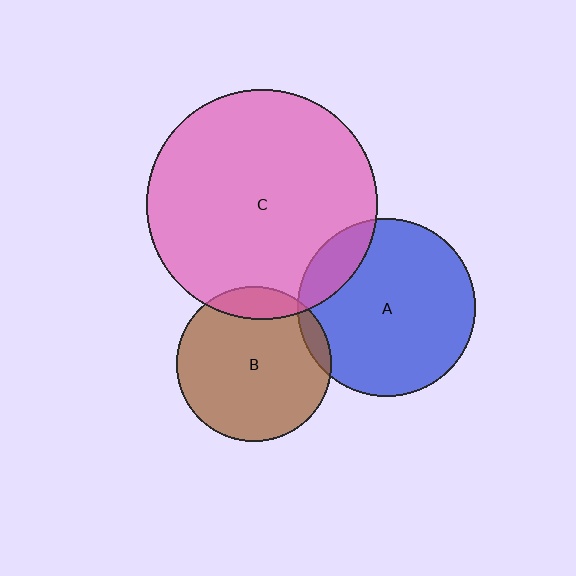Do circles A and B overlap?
Yes.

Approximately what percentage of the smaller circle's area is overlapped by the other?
Approximately 5%.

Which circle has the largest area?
Circle C (pink).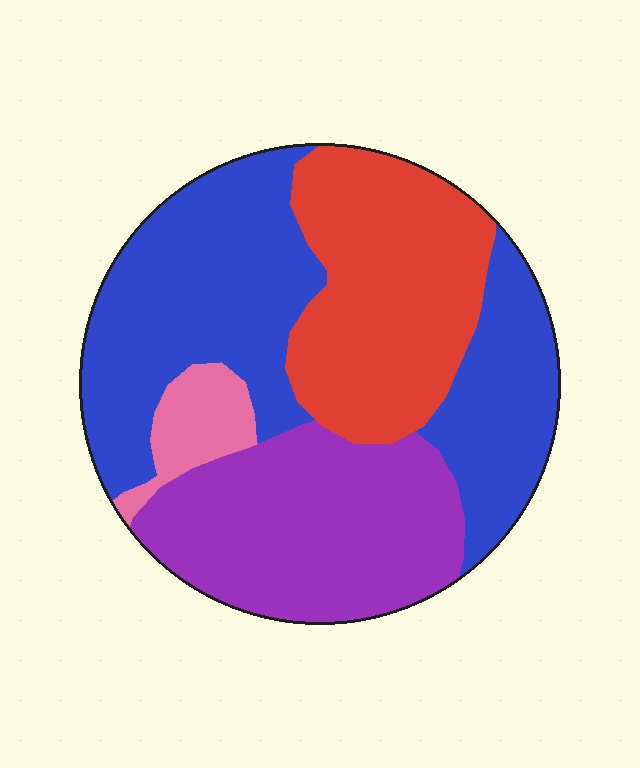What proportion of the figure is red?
Red takes up about one quarter (1/4) of the figure.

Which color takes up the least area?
Pink, at roughly 5%.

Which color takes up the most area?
Blue, at roughly 40%.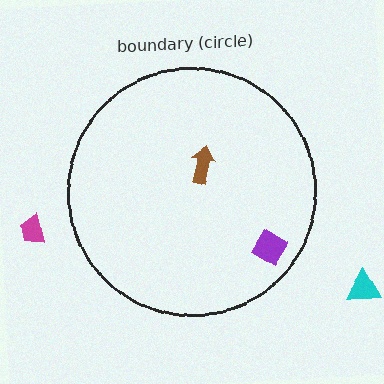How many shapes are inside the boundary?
2 inside, 2 outside.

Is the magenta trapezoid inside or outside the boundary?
Outside.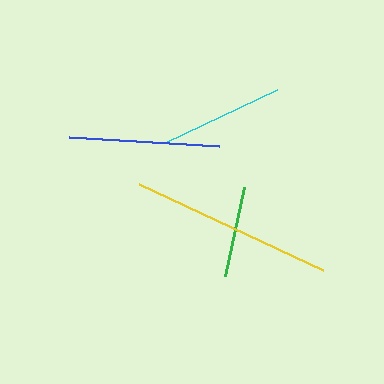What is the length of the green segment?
The green segment is approximately 90 pixels long.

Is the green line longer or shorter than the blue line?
The blue line is longer than the green line.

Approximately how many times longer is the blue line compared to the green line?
The blue line is approximately 1.7 times the length of the green line.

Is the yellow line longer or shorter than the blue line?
The yellow line is longer than the blue line.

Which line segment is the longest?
The yellow line is the longest at approximately 203 pixels.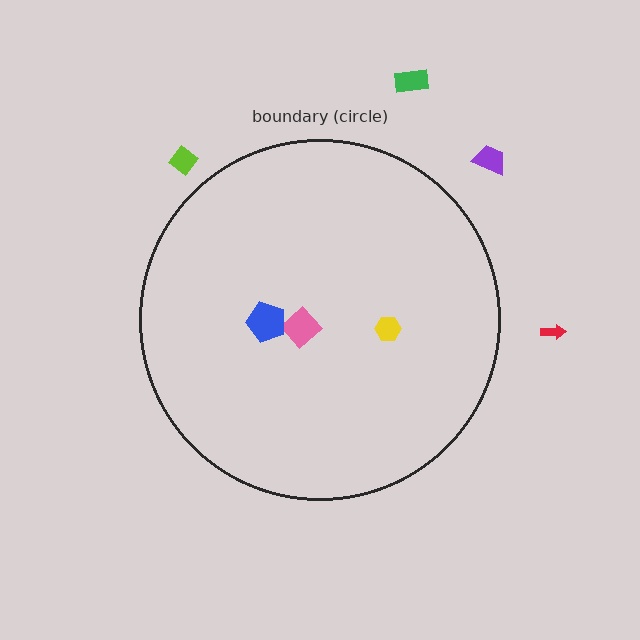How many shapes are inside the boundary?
3 inside, 4 outside.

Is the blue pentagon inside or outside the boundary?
Inside.